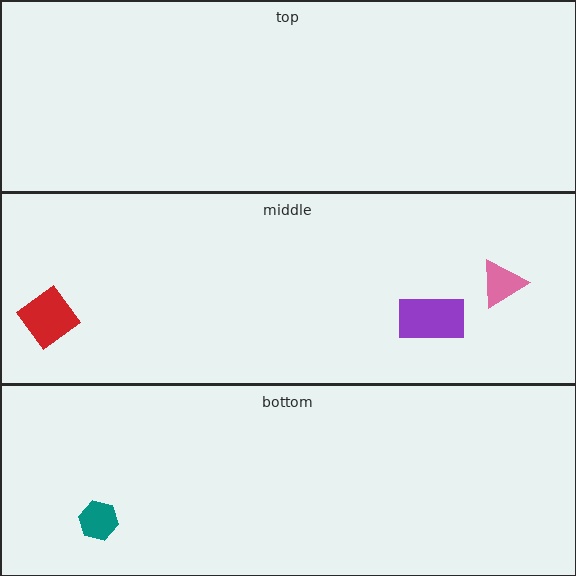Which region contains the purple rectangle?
The middle region.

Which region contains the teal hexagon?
The bottom region.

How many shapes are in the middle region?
3.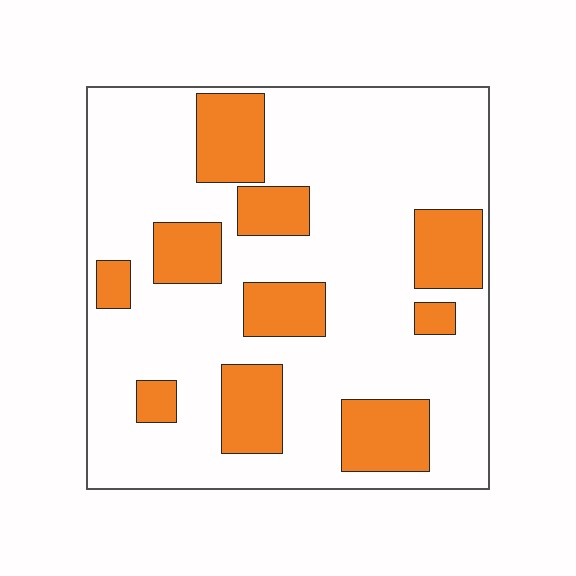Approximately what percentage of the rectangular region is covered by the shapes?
Approximately 25%.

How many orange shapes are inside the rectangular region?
10.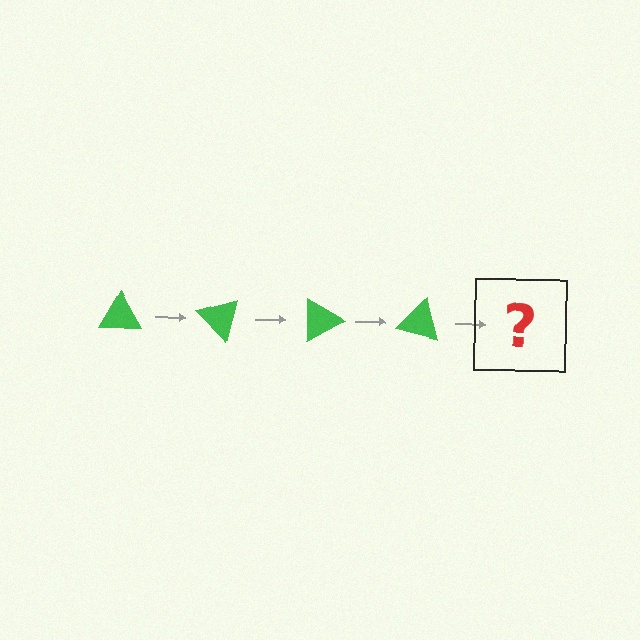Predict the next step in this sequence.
The next step is a green triangle rotated 180 degrees.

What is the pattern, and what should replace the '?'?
The pattern is that the triangle rotates 45 degrees each step. The '?' should be a green triangle rotated 180 degrees.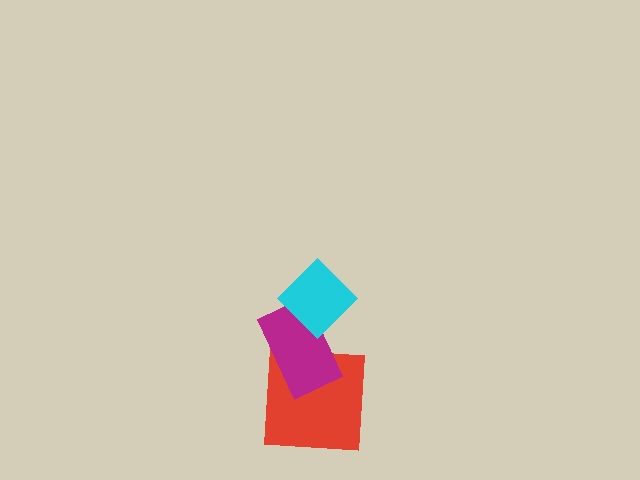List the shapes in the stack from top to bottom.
From top to bottom: the cyan diamond, the magenta rectangle, the red square.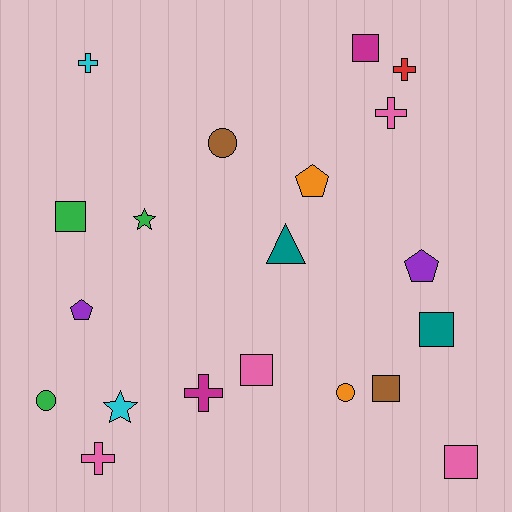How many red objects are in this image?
There is 1 red object.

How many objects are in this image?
There are 20 objects.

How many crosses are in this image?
There are 5 crosses.